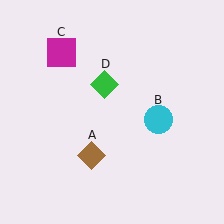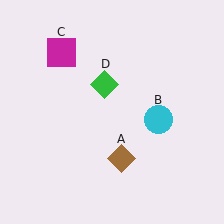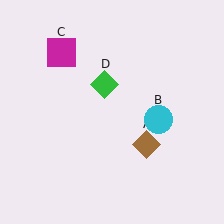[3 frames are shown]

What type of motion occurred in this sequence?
The brown diamond (object A) rotated counterclockwise around the center of the scene.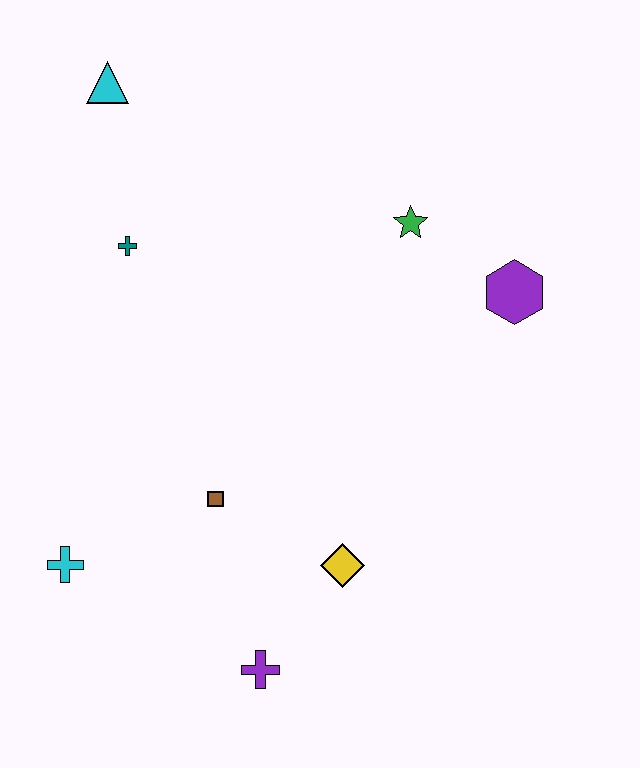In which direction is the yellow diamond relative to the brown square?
The yellow diamond is to the right of the brown square.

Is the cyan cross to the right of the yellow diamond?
No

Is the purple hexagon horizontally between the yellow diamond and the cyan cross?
No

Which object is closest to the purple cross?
The yellow diamond is closest to the purple cross.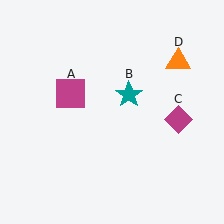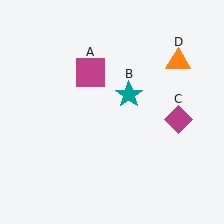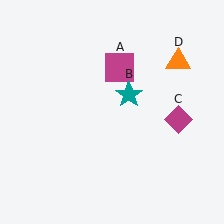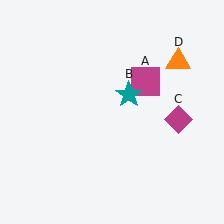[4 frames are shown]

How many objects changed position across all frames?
1 object changed position: magenta square (object A).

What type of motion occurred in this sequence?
The magenta square (object A) rotated clockwise around the center of the scene.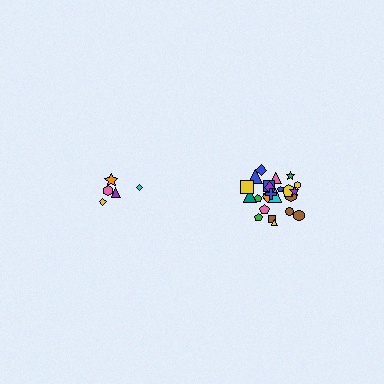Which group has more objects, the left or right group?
The right group.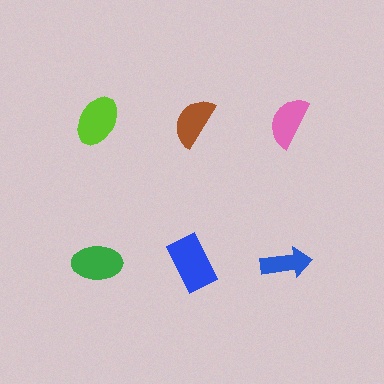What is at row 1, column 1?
A lime ellipse.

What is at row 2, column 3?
A blue arrow.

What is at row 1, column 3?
A pink semicircle.